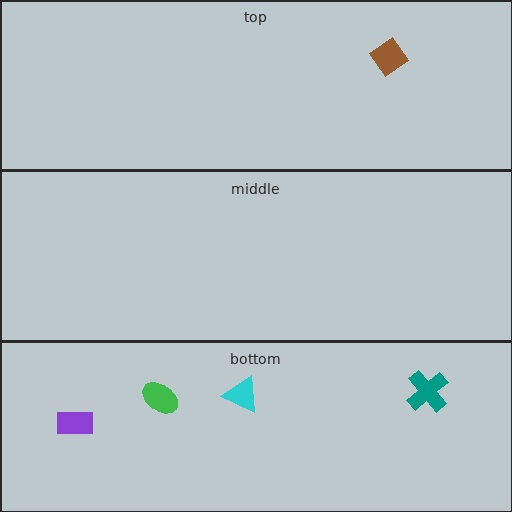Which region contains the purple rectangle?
The bottom region.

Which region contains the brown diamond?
The top region.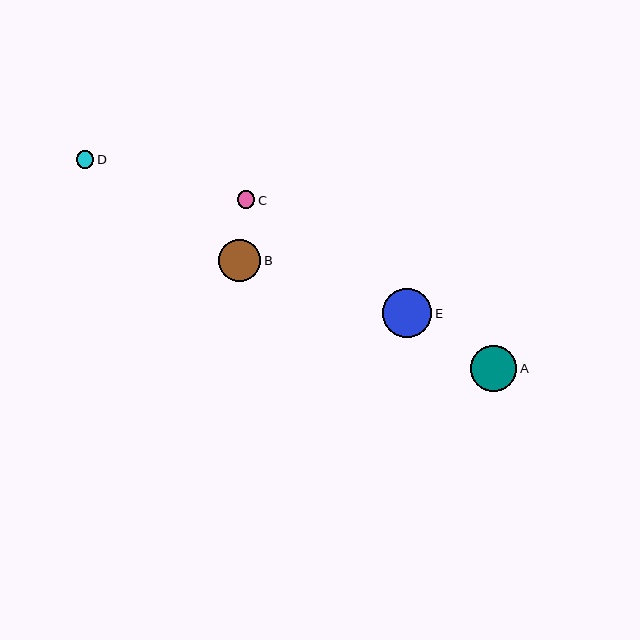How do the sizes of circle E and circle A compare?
Circle E and circle A are approximately the same size.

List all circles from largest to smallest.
From largest to smallest: E, A, B, C, D.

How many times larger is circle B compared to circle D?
Circle B is approximately 2.5 times the size of circle D.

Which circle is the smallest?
Circle D is the smallest with a size of approximately 17 pixels.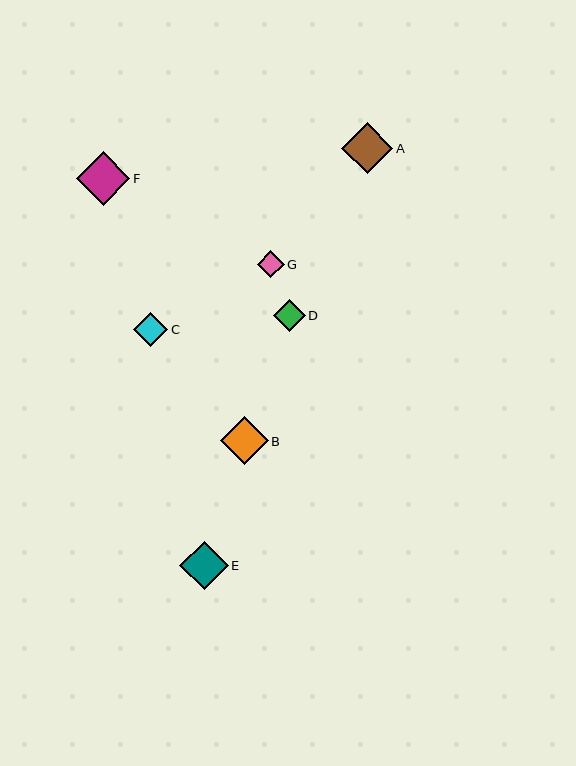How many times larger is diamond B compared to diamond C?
Diamond B is approximately 1.4 times the size of diamond C.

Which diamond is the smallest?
Diamond G is the smallest with a size of approximately 27 pixels.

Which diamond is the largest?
Diamond F is the largest with a size of approximately 53 pixels.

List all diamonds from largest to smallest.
From largest to smallest: F, A, E, B, C, D, G.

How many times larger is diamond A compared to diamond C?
Diamond A is approximately 1.5 times the size of diamond C.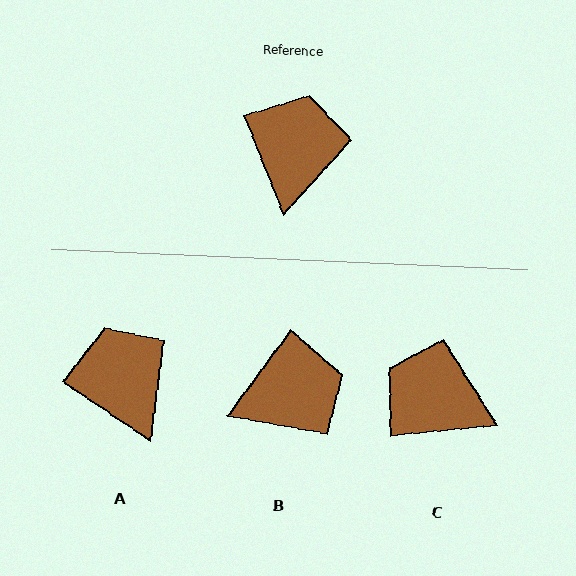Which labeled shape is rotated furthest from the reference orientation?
C, about 74 degrees away.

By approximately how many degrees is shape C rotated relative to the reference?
Approximately 74 degrees counter-clockwise.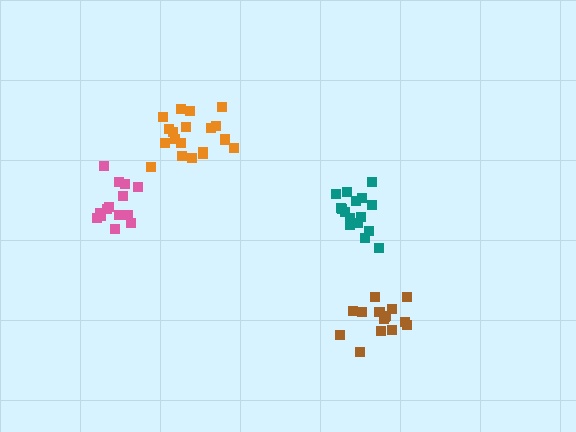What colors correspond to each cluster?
The clusters are colored: orange, teal, brown, pink.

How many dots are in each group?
Group 1: 19 dots, Group 2: 16 dots, Group 3: 15 dots, Group 4: 14 dots (64 total).